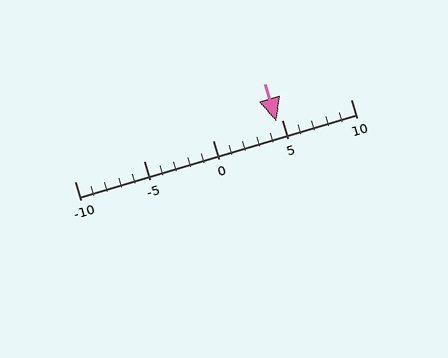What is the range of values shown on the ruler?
The ruler shows values from -10 to 10.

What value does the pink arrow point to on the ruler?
The pink arrow points to approximately 5.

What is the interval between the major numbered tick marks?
The major tick marks are spaced 5 units apart.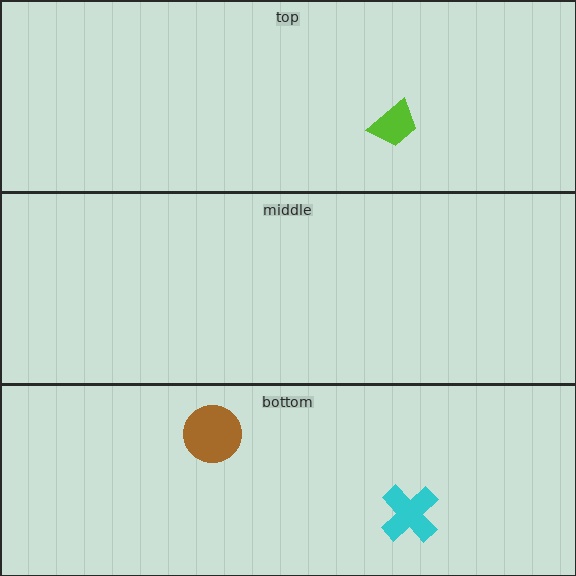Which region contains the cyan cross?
The bottom region.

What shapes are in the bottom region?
The brown circle, the cyan cross.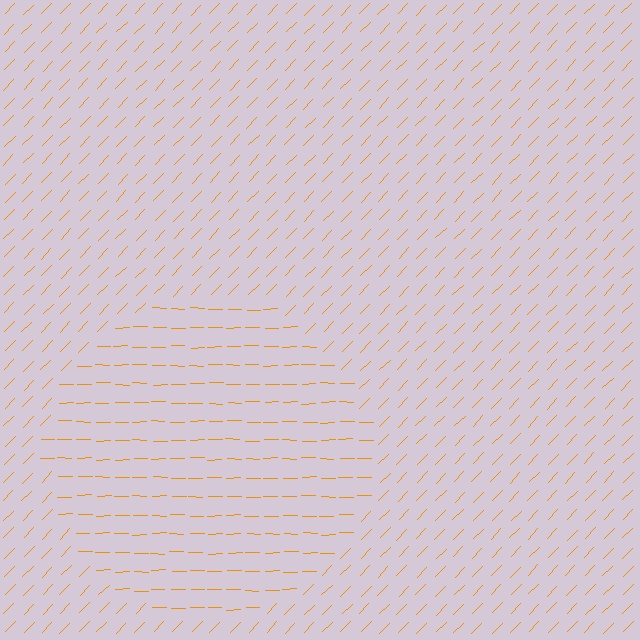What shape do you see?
I see a circle.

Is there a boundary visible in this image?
Yes, there is a texture boundary formed by a change in line orientation.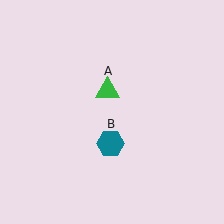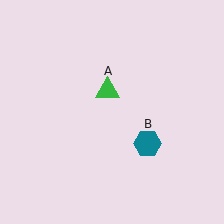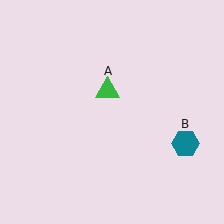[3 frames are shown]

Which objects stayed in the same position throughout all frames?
Green triangle (object A) remained stationary.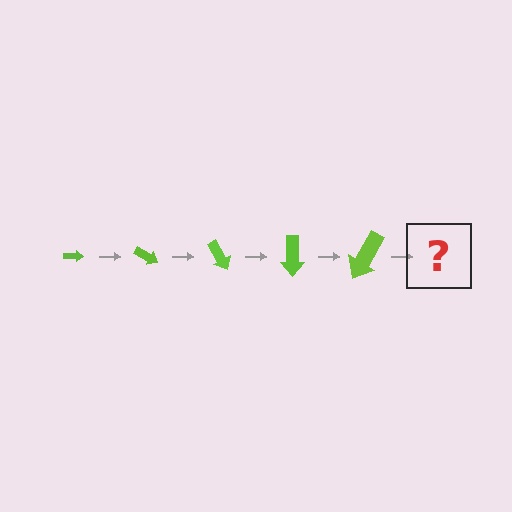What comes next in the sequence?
The next element should be an arrow, larger than the previous one and rotated 150 degrees from the start.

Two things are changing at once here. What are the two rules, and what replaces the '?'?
The two rules are that the arrow grows larger each step and it rotates 30 degrees each step. The '?' should be an arrow, larger than the previous one and rotated 150 degrees from the start.